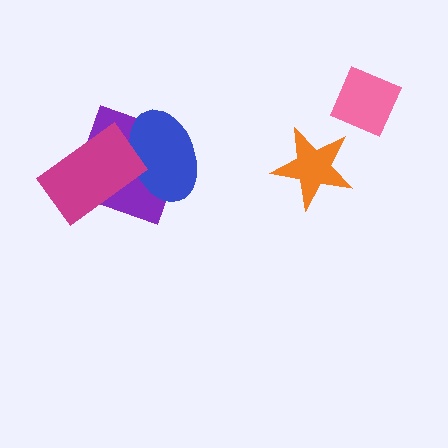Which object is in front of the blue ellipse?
The magenta rectangle is in front of the blue ellipse.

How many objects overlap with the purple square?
2 objects overlap with the purple square.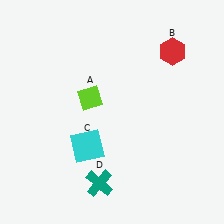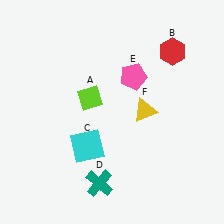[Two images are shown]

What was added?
A pink pentagon (E), a yellow triangle (F) were added in Image 2.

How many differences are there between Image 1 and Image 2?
There are 2 differences between the two images.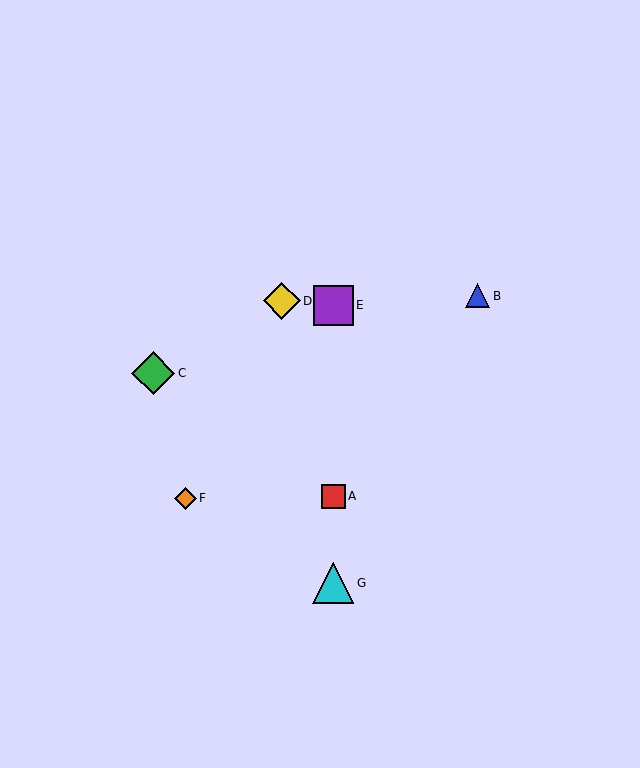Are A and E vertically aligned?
Yes, both are at x≈333.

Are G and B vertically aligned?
No, G is at x≈333 and B is at x≈478.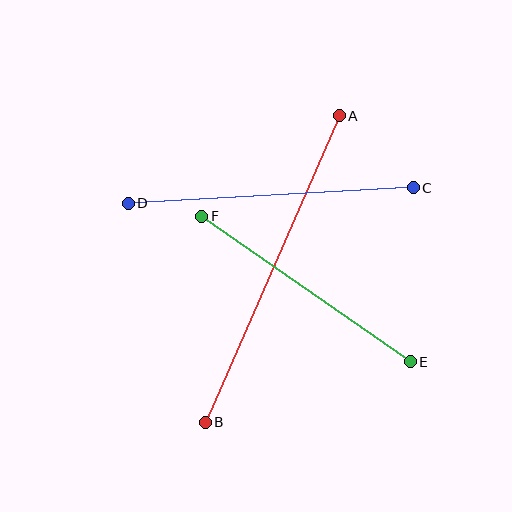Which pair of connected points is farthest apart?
Points A and B are farthest apart.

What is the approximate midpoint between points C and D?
The midpoint is at approximately (271, 195) pixels.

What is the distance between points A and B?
The distance is approximately 334 pixels.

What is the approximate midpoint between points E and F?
The midpoint is at approximately (306, 289) pixels.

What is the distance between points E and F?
The distance is approximately 254 pixels.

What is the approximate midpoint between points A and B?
The midpoint is at approximately (272, 269) pixels.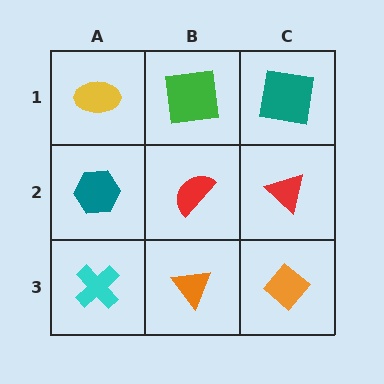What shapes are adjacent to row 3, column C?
A red triangle (row 2, column C), an orange triangle (row 3, column B).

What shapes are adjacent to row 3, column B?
A red semicircle (row 2, column B), a cyan cross (row 3, column A), an orange diamond (row 3, column C).